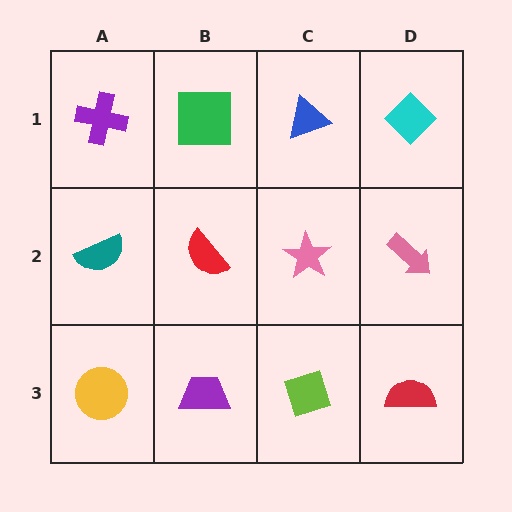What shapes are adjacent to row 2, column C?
A blue triangle (row 1, column C), a lime diamond (row 3, column C), a red semicircle (row 2, column B), a pink arrow (row 2, column D).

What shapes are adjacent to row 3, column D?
A pink arrow (row 2, column D), a lime diamond (row 3, column C).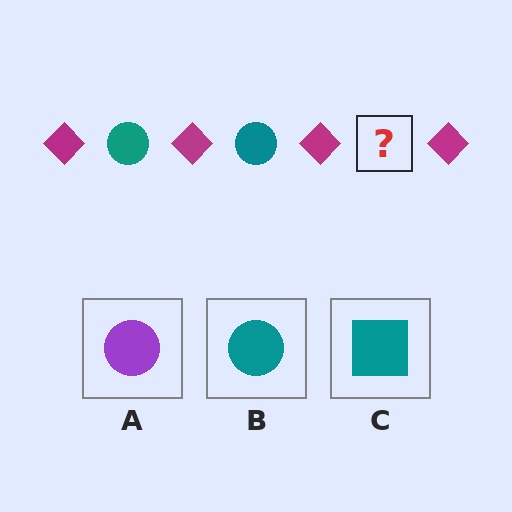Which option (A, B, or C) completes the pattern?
B.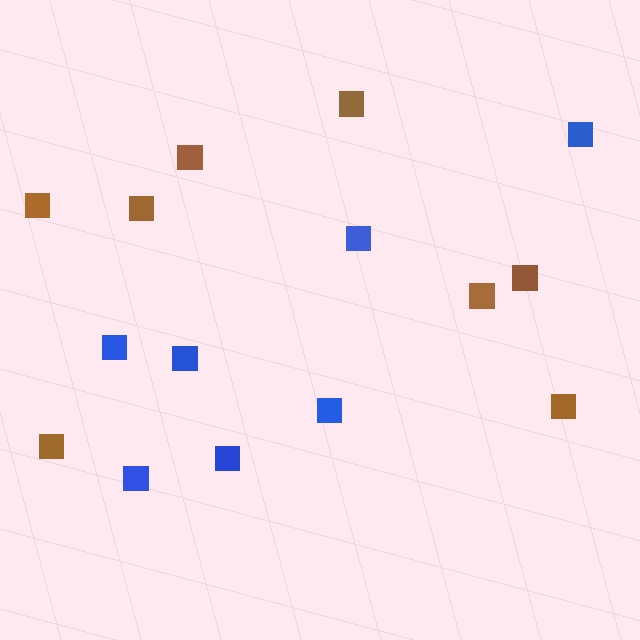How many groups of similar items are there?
There are 2 groups: one group of brown squares (8) and one group of blue squares (7).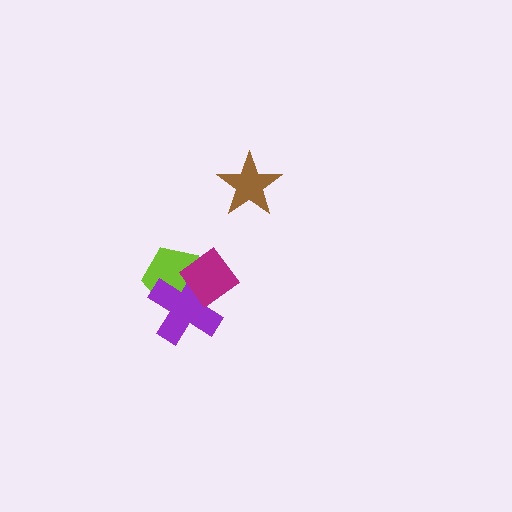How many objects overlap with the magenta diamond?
2 objects overlap with the magenta diamond.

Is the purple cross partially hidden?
Yes, it is partially covered by another shape.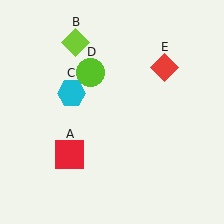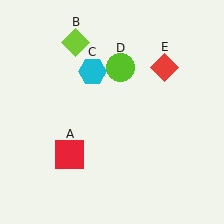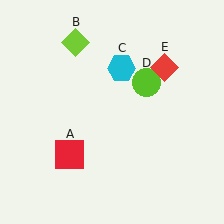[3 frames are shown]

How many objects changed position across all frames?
2 objects changed position: cyan hexagon (object C), lime circle (object D).